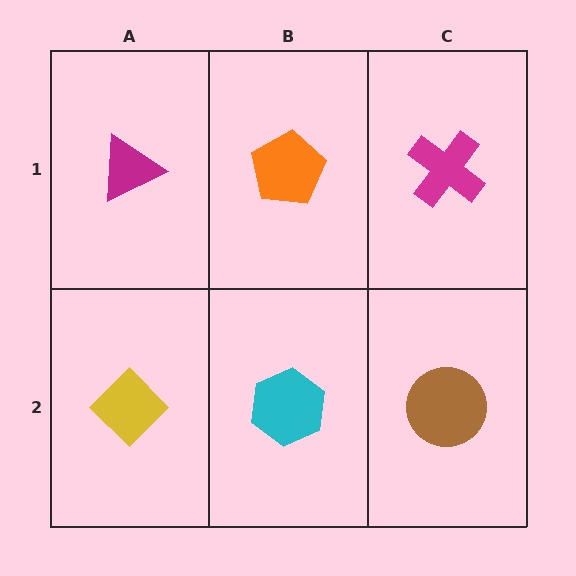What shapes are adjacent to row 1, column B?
A cyan hexagon (row 2, column B), a magenta triangle (row 1, column A), a magenta cross (row 1, column C).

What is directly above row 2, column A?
A magenta triangle.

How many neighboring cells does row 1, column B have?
3.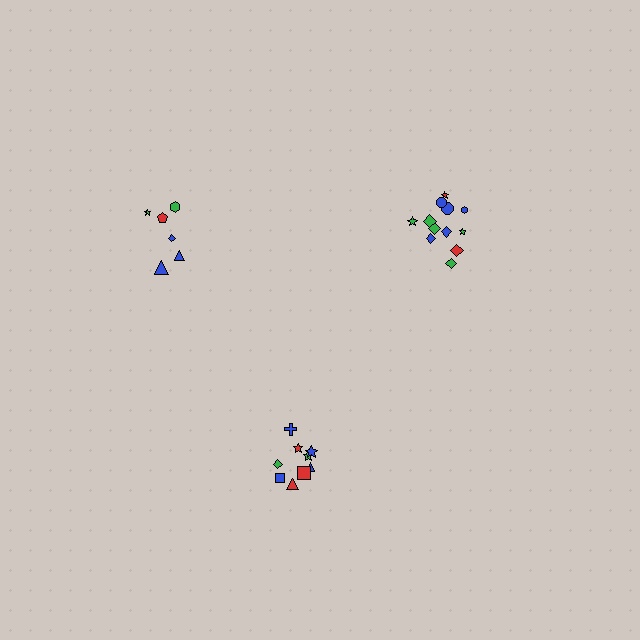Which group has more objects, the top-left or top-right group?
The top-right group.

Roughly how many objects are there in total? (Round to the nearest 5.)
Roughly 30 objects in total.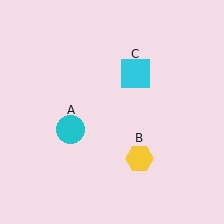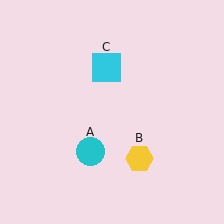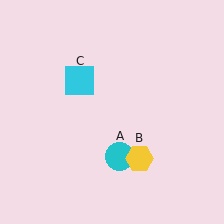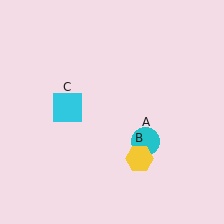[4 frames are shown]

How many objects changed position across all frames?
2 objects changed position: cyan circle (object A), cyan square (object C).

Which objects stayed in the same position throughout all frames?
Yellow hexagon (object B) remained stationary.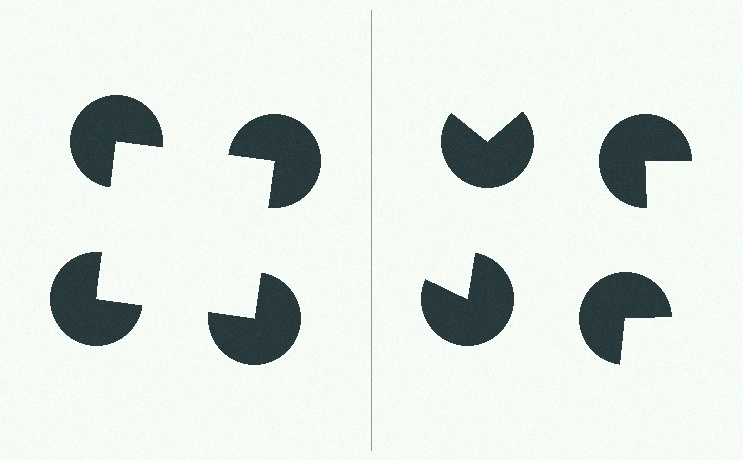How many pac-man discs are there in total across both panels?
8 — 4 on each side.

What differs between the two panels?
The pac-man discs are positioned identically on both sides; only the wedge orientations differ. On the left they align to a square; on the right they are misaligned.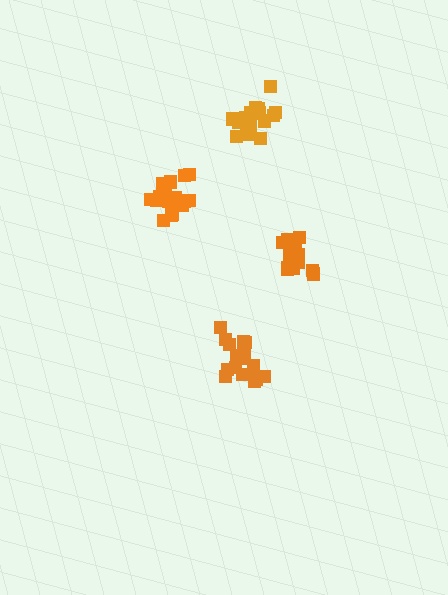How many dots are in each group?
Group 1: 18 dots, Group 2: 21 dots, Group 3: 18 dots, Group 4: 18 dots (75 total).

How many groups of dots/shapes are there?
There are 4 groups.